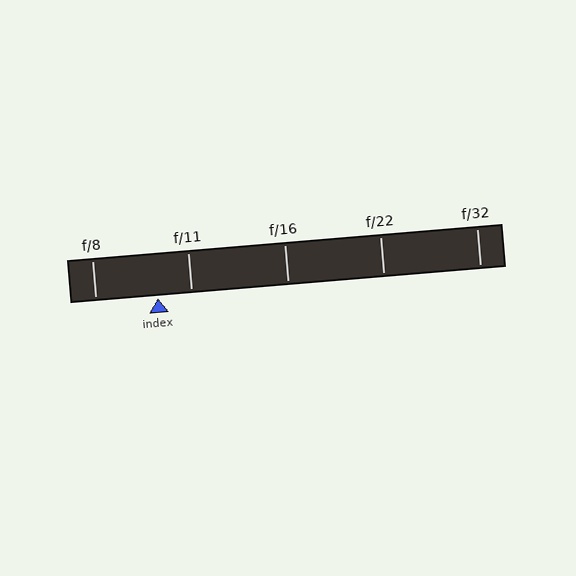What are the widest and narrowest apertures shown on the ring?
The widest aperture shown is f/8 and the narrowest is f/32.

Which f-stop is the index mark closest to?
The index mark is closest to f/11.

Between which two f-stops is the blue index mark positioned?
The index mark is between f/8 and f/11.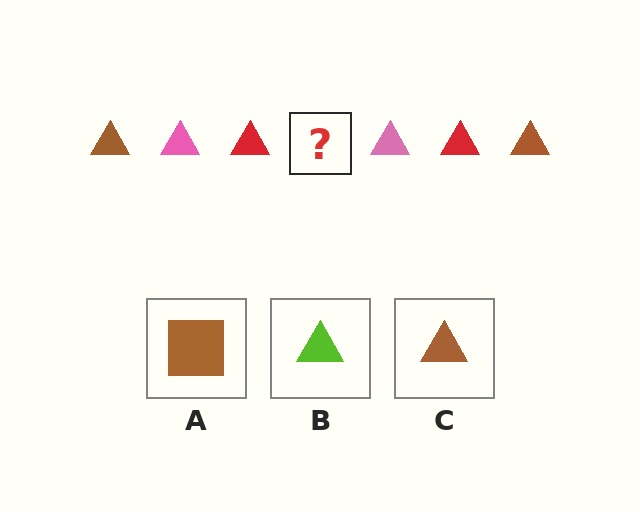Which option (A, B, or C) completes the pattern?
C.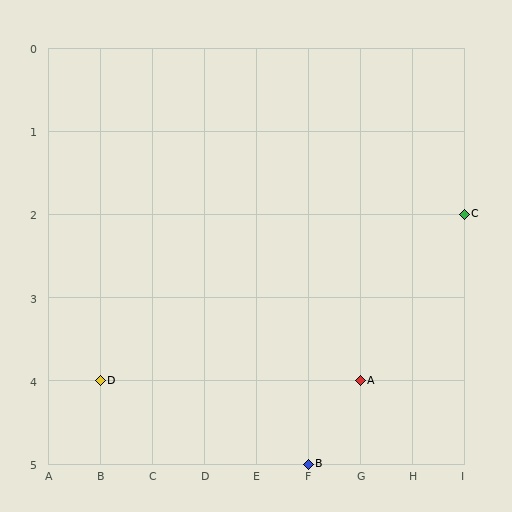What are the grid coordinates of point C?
Point C is at grid coordinates (I, 2).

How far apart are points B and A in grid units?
Points B and A are 1 column and 1 row apart (about 1.4 grid units diagonally).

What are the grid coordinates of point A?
Point A is at grid coordinates (G, 4).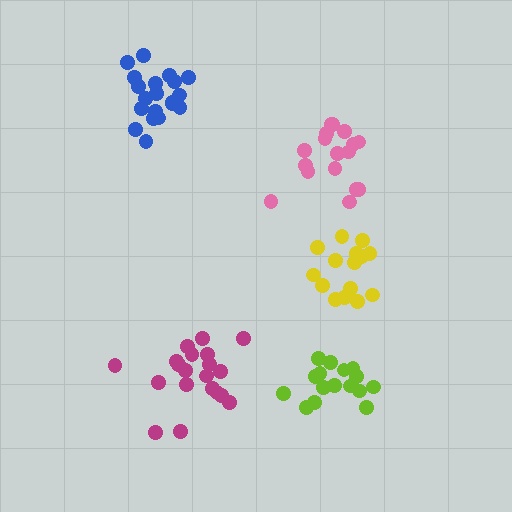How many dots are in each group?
Group 1: 17 dots, Group 2: 20 dots, Group 3: 16 dots, Group 4: 15 dots, Group 5: 20 dots (88 total).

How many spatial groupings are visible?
There are 5 spatial groupings.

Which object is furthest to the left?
The blue cluster is leftmost.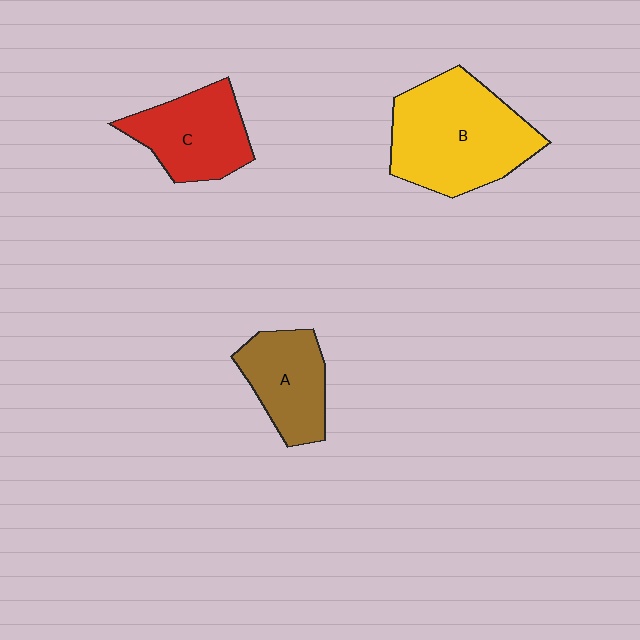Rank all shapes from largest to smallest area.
From largest to smallest: B (yellow), C (red), A (brown).